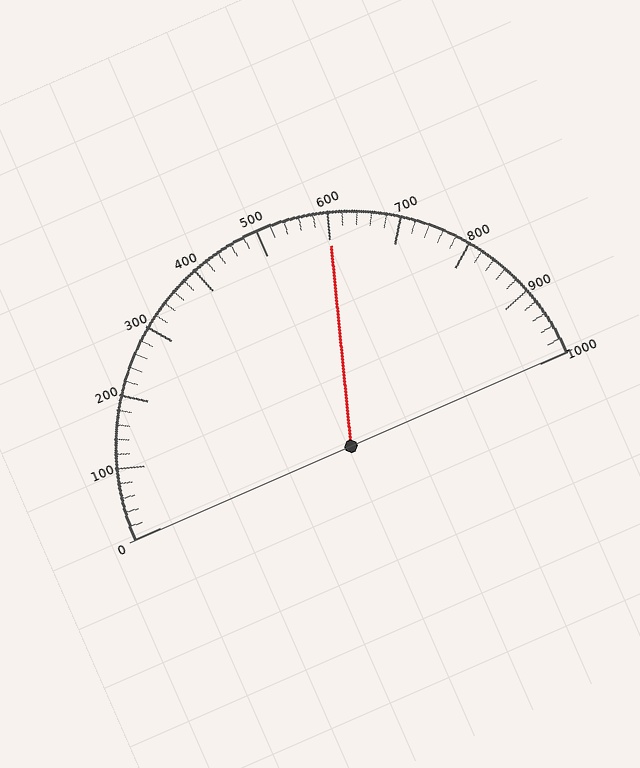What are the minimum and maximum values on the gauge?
The gauge ranges from 0 to 1000.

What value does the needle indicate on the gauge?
The needle indicates approximately 600.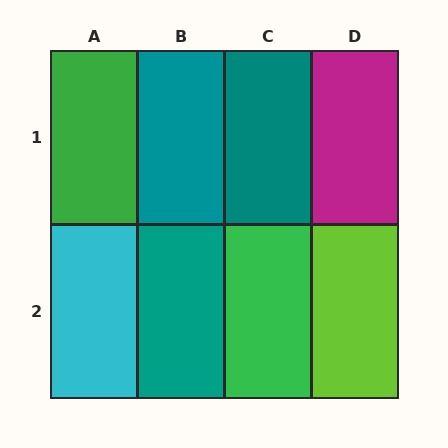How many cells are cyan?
1 cell is cyan.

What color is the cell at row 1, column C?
Teal.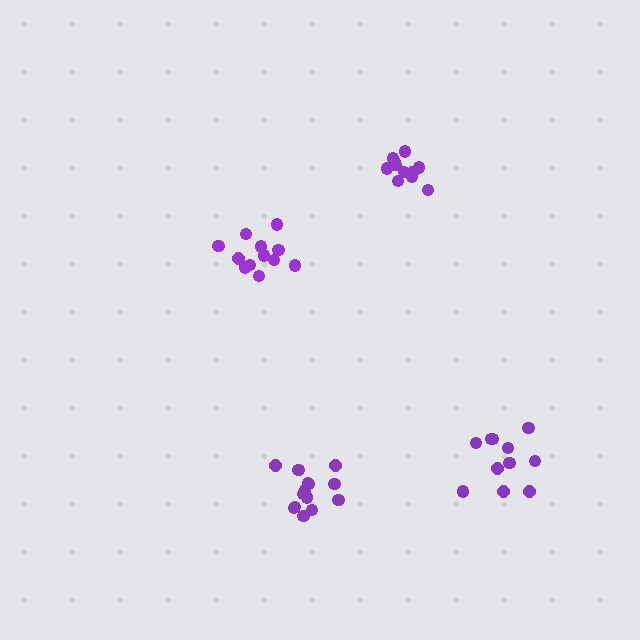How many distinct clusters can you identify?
There are 4 distinct clusters.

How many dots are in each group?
Group 1: 14 dots, Group 2: 12 dots, Group 3: 11 dots, Group 4: 11 dots (48 total).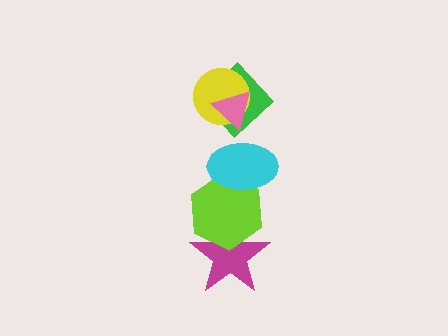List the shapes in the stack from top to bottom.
From top to bottom: the pink triangle, the yellow circle, the green diamond, the cyan ellipse, the lime hexagon, the magenta star.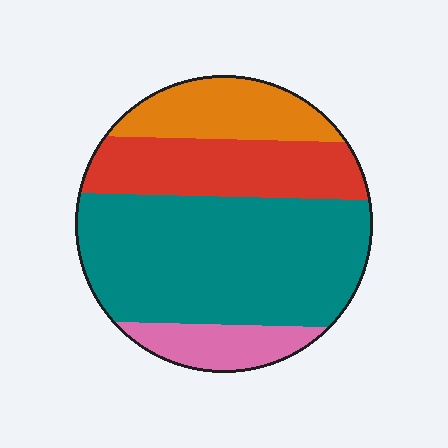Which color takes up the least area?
Pink, at roughly 10%.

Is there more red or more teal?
Teal.